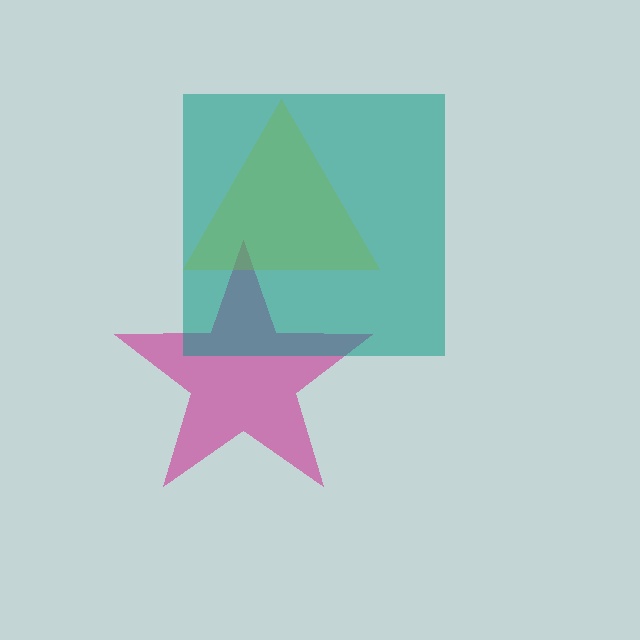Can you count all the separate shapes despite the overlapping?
Yes, there are 3 separate shapes.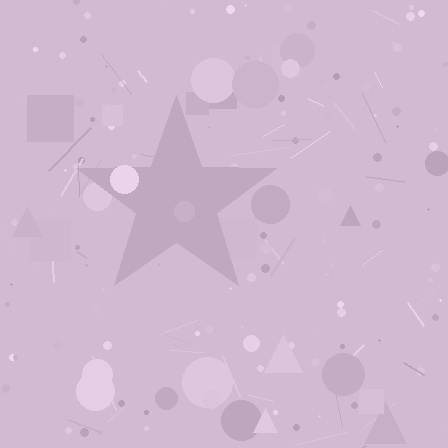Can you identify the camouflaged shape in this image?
The camouflaged shape is a star.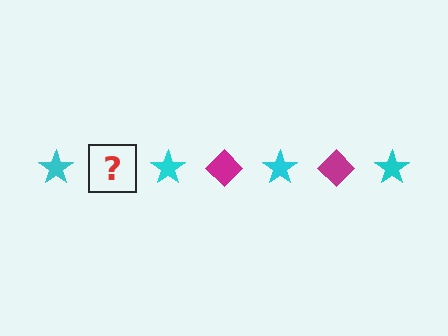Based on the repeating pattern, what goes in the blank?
The blank should be a magenta diamond.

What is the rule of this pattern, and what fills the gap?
The rule is that the pattern alternates between cyan star and magenta diamond. The gap should be filled with a magenta diamond.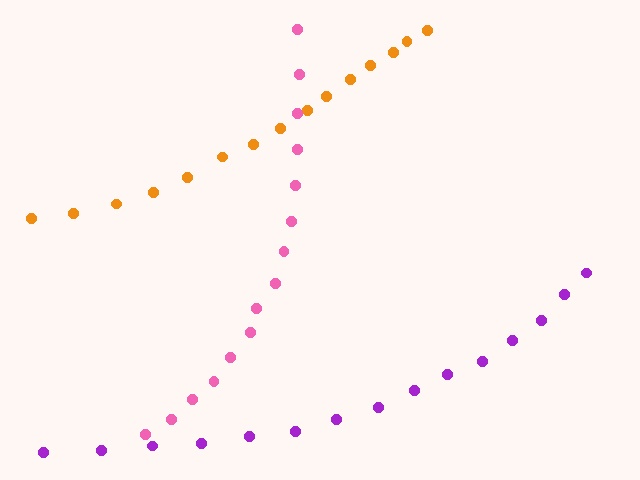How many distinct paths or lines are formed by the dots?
There are 3 distinct paths.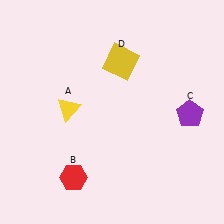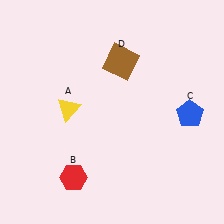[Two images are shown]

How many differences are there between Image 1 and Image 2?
There are 2 differences between the two images.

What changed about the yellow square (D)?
In Image 1, D is yellow. In Image 2, it changed to brown.